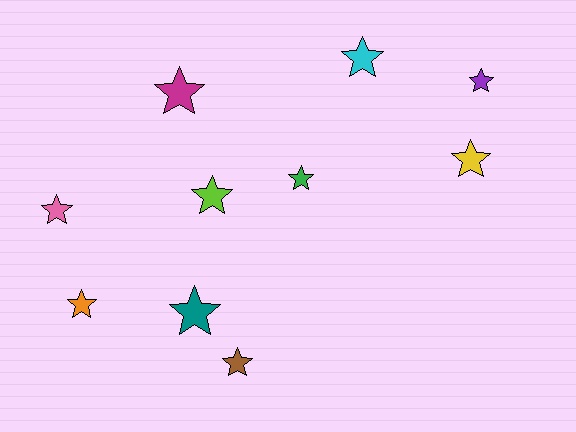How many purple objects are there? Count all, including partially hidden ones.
There is 1 purple object.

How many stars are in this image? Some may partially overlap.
There are 10 stars.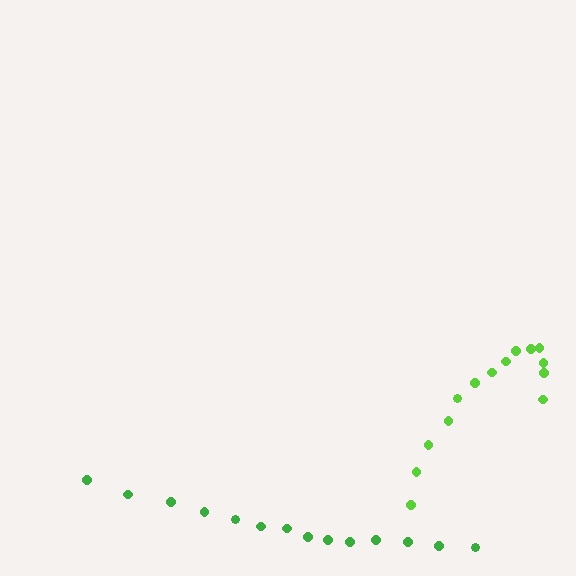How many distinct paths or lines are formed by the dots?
There are 2 distinct paths.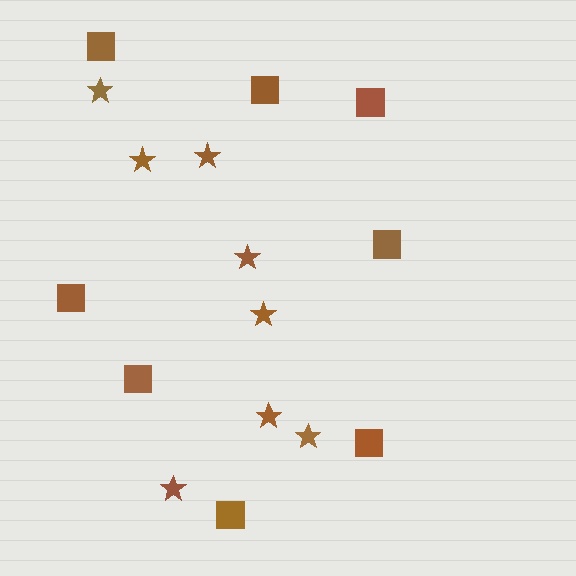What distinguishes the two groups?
There are 2 groups: one group of stars (8) and one group of squares (8).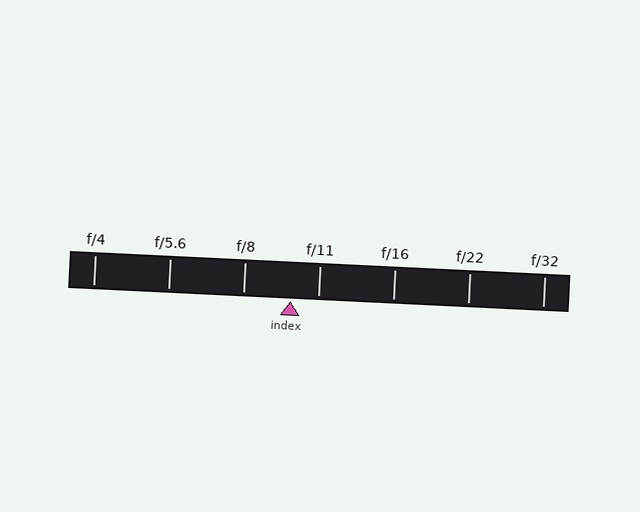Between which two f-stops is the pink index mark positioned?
The index mark is between f/8 and f/11.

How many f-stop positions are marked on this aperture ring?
There are 7 f-stop positions marked.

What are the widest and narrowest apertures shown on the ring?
The widest aperture shown is f/4 and the narrowest is f/32.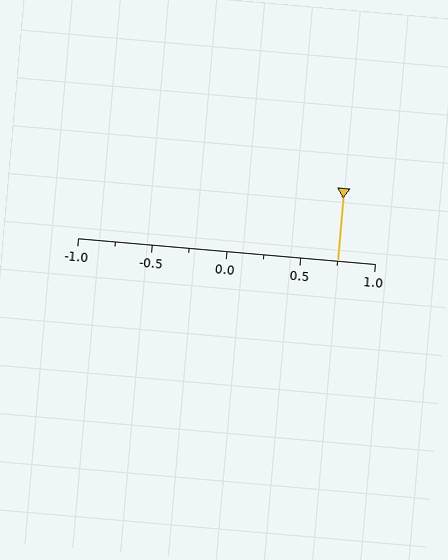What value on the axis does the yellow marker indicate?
The marker indicates approximately 0.75.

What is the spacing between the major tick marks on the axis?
The major ticks are spaced 0.5 apart.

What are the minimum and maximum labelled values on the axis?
The axis runs from -1.0 to 1.0.